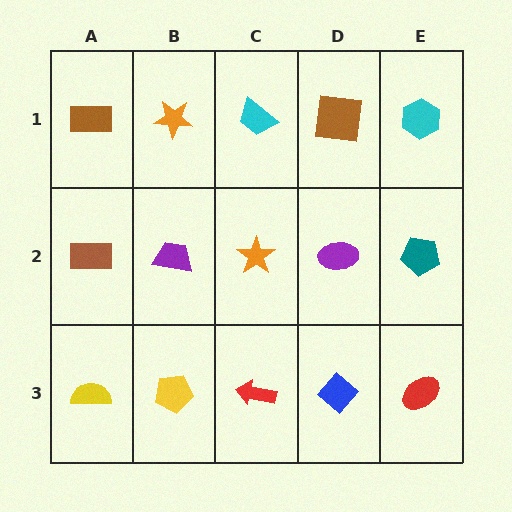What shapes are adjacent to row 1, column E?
A teal pentagon (row 2, column E), a brown square (row 1, column D).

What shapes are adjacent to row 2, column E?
A cyan hexagon (row 1, column E), a red ellipse (row 3, column E), a purple ellipse (row 2, column D).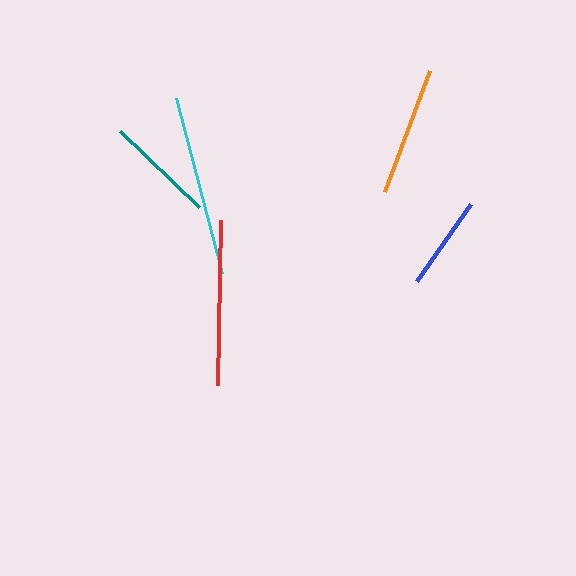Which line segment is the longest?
The cyan line is the longest at approximately 181 pixels.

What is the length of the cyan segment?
The cyan segment is approximately 181 pixels long.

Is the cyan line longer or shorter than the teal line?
The cyan line is longer than the teal line.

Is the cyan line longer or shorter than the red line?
The cyan line is longer than the red line.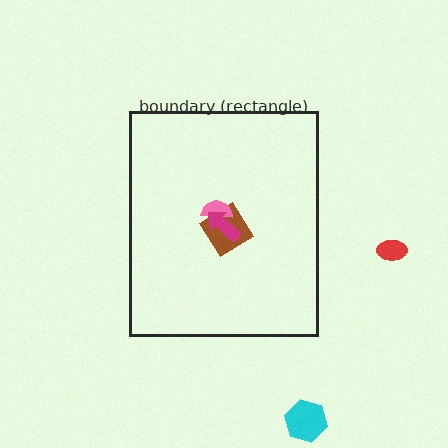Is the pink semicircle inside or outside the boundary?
Inside.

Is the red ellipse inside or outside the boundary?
Outside.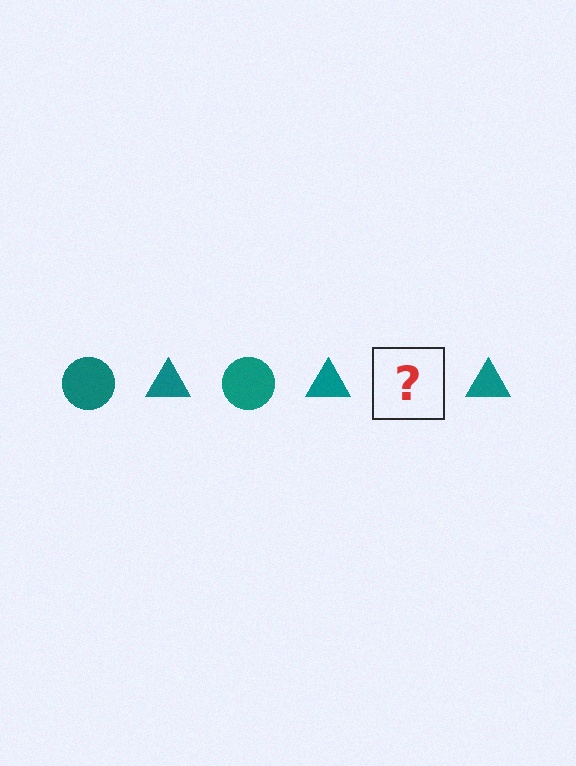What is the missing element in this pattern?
The missing element is a teal circle.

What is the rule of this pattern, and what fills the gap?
The rule is that the pattern cycles through circle, triangle shapes in teal. The gap should be filled with a teal circle.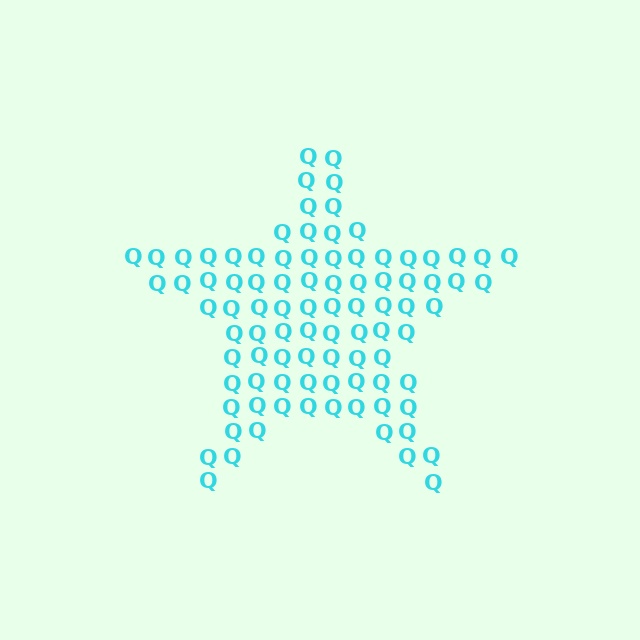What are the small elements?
The small elements are letter Q's.